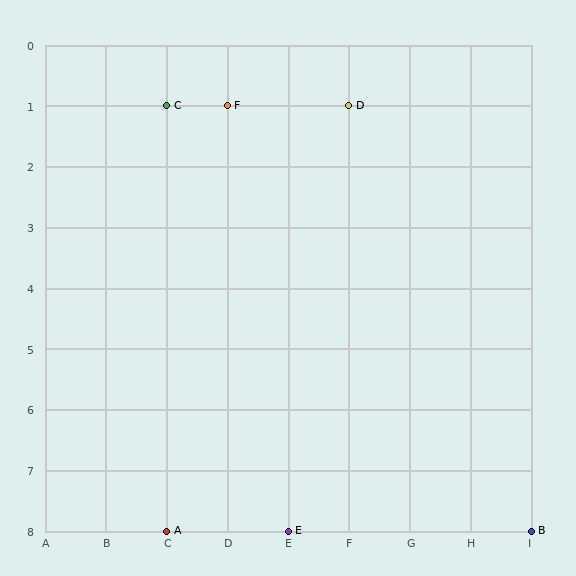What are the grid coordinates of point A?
Point A is at grid coordinates (C, 8).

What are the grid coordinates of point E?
Point E is at grid coordinates (E, 8).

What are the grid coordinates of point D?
Point D is at grid coordinates (F, 1).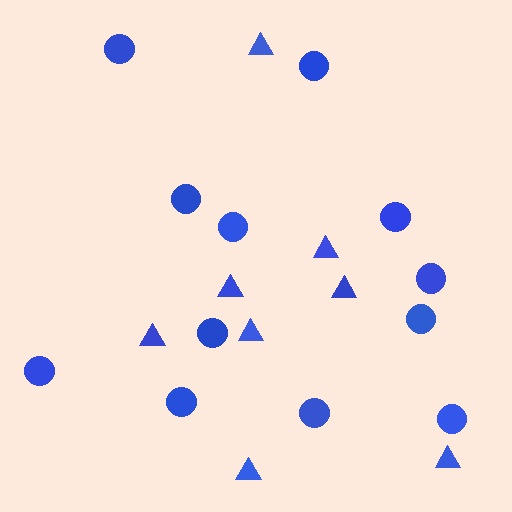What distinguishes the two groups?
There are 2 groups: one group of circles (12) and one group of triangles (8).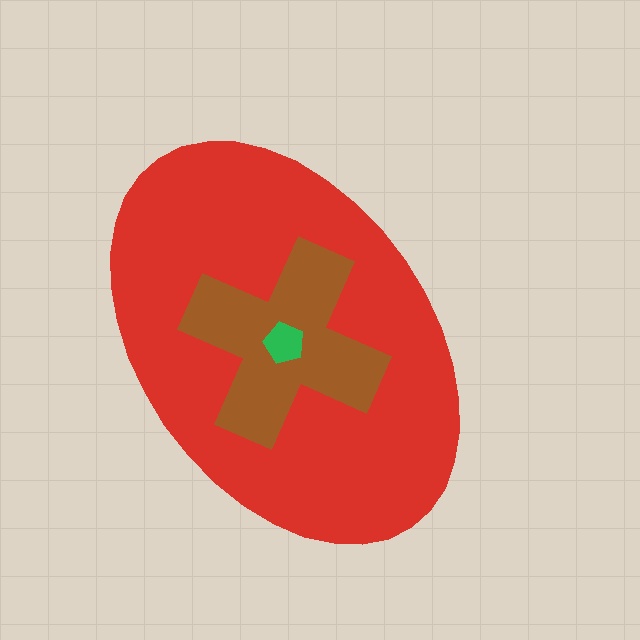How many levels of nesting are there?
3.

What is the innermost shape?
The green pentagon.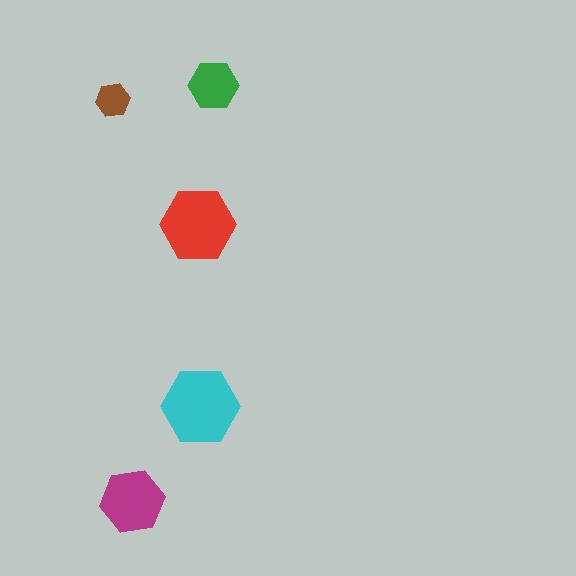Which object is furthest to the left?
The brown hexagon is leftmost.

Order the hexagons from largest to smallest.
the cyan one, the red one, the magenta one, the green one, the brown one.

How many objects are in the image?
There are 5 objects in the image.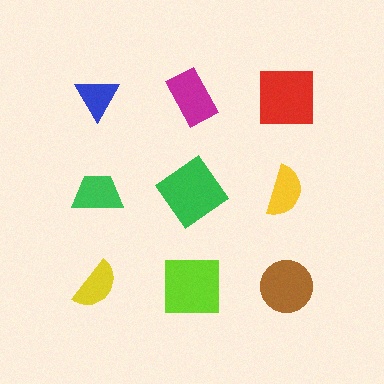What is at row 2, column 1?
A green trapezoid.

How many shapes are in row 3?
3 shapes.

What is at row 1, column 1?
A blue triangle.